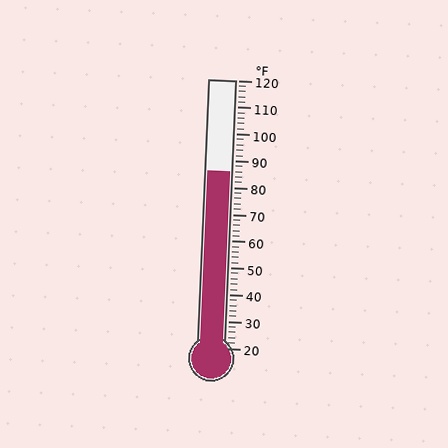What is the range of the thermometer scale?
The thermometer scale ranges from 20°F to 120°F.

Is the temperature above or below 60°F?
The temperature is above 60°F.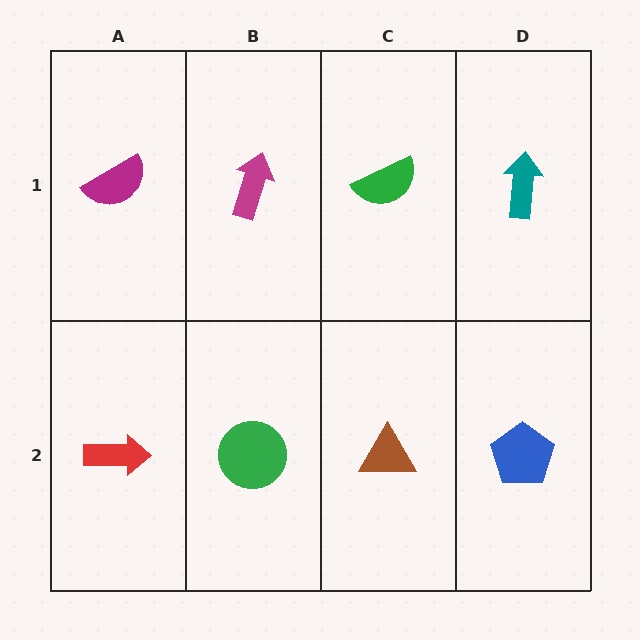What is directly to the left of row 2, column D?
A brown triangle.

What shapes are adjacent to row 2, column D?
A teal arrow (row 1, column D), a brown triangle (row 2, column C).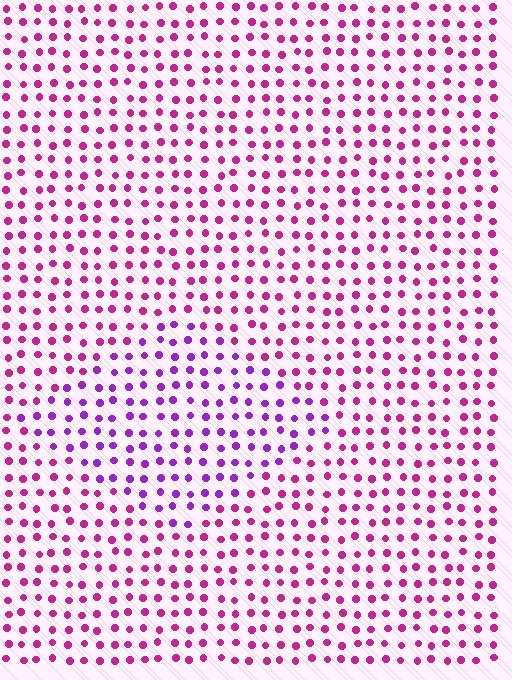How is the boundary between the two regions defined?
The boundary is defined purely by a slight shift in hue (about 33 degrees). Spacing, size, and orientation are identical on both sides.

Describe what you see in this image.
The image is filled with small magenta elements in a uniform arrangement. A diamond-shaped region is visible where the elements are tinted to a slightly different hue, forming a subtle color boundary.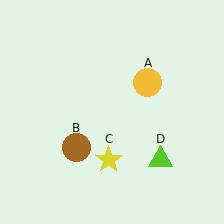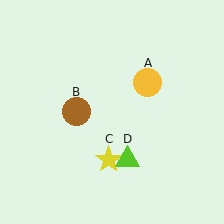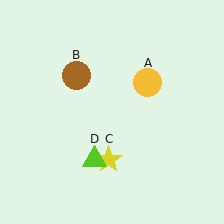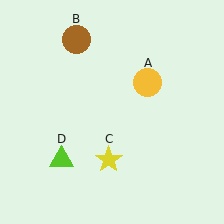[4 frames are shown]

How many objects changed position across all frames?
2 objects changed position: brown circle (object B), lime triangle (object D).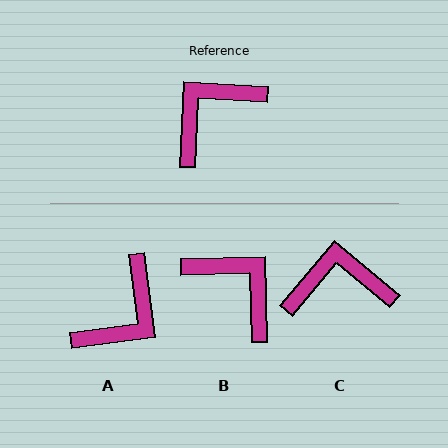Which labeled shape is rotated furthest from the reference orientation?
A, about 170 degrees away.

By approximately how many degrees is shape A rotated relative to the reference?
Approximately 170 degrees clockwise.